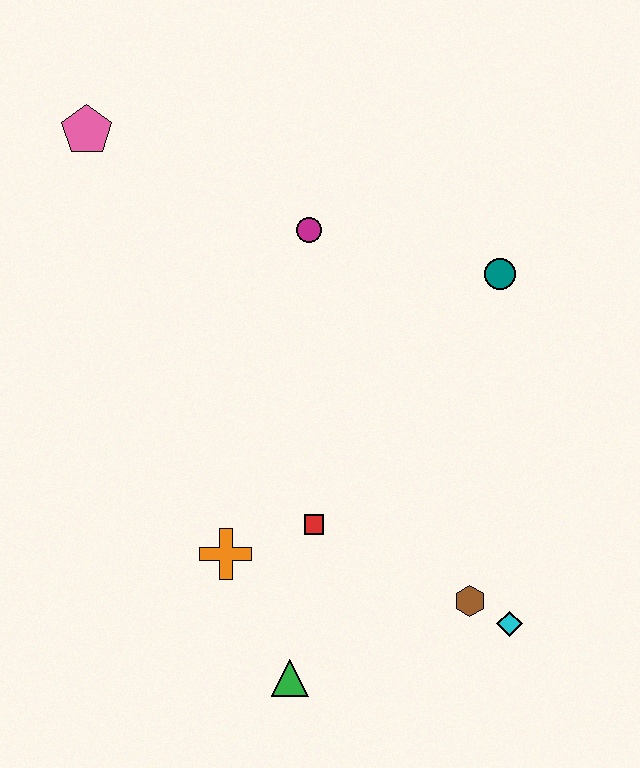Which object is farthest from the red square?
The pink pentagon is farthest from the red square.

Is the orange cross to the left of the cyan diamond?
Yes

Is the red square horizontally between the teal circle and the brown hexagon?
No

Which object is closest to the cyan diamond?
The brown hexagon is closest to the cyan diamond.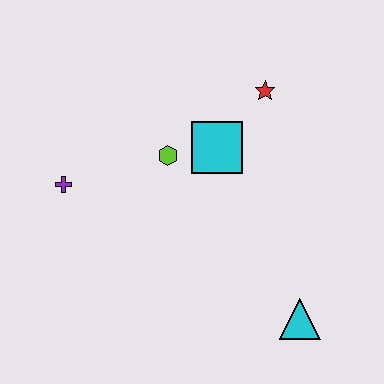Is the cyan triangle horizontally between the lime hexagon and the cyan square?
No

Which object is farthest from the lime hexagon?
The cyan triangle is farthest from the lime hexagon.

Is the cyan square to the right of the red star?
No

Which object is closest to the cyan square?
The lime hexagon is closest to the cyan square.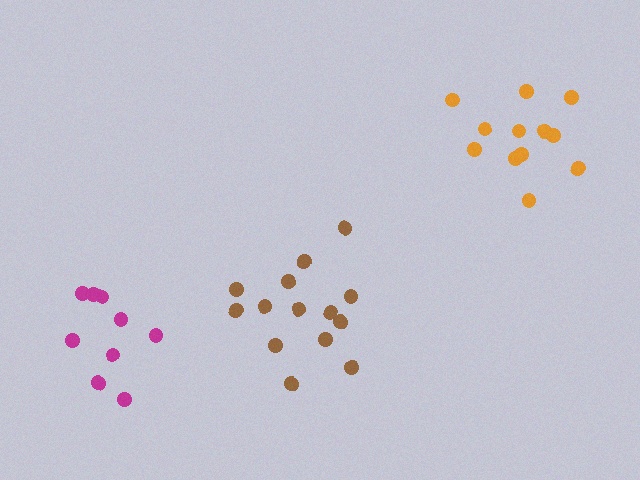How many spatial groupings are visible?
There are 3 spatial groupings.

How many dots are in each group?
Group 1: 12 dots, Group 2: 9 dots, Group 3: 14 dots (35 total).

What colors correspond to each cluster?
The clusters are colored: orange, magenta, brown.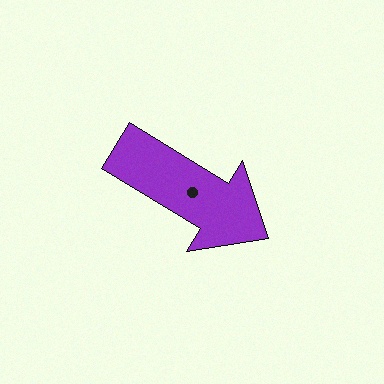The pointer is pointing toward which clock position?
Roughly 4 o'clock.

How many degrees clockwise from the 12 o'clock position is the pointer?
Approximately 122 degrees.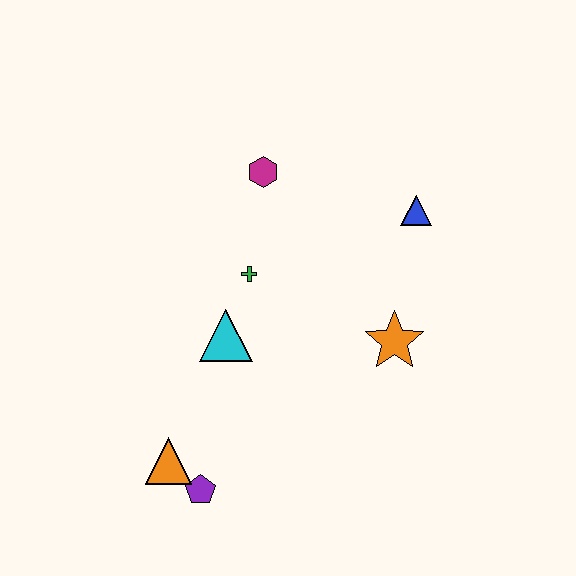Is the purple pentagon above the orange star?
No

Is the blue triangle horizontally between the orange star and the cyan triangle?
No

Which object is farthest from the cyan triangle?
The blue triangle is farthest from the cyan triangle.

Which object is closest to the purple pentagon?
The orange triangle is closest to the purple pentagon.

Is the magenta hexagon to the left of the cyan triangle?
No